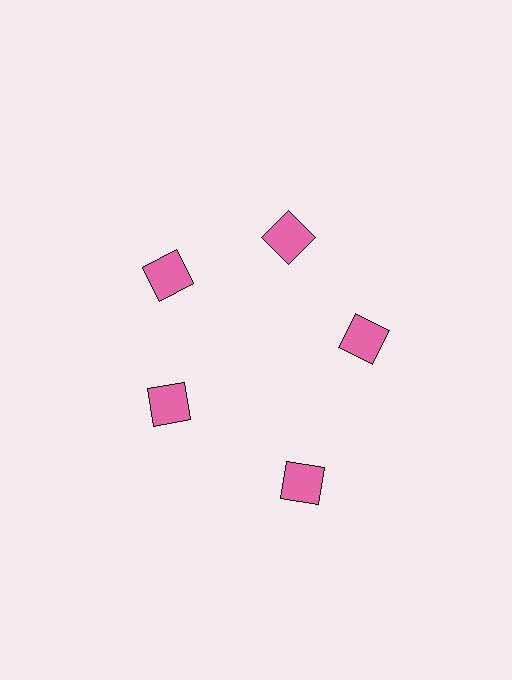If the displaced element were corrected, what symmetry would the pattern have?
It would have 5-fold rotational symmetry — the pattern would map onto itself every 72 degrees.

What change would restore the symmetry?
The symmetry would be restored by moving it inward, back onto the ring so that all 5 squares sit at equal angles and equal distance from the center.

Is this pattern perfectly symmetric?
No. The 5 pink squares are arranged in a ring, but one element near the 5 o'clock position is pushed outward from the center, breaking the 5-fold rotational symmetry.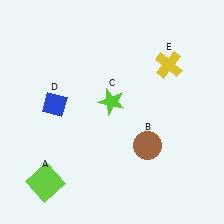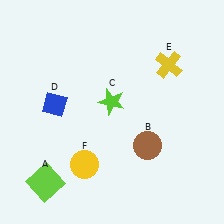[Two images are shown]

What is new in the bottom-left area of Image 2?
A yellow circle (F) was added in the bottom-left area of Image 2.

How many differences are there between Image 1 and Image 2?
There is 1 difference between the two images.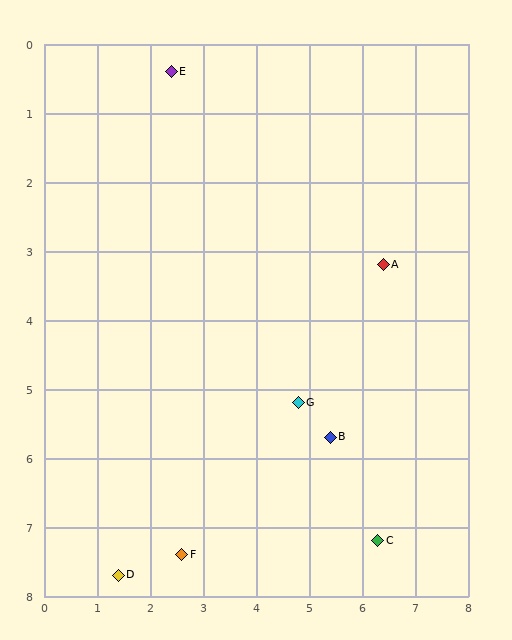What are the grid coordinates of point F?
Point F is at approximately (2.6, 7.4).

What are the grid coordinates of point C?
Point C is at approximately (6.3, 7.2).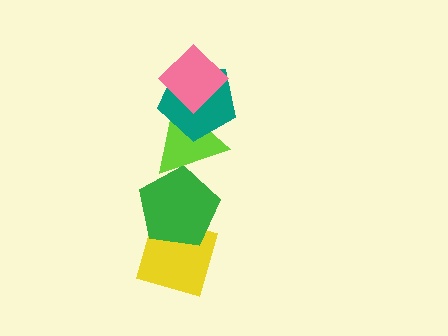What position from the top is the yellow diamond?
The yellow diamond is 5th from the top.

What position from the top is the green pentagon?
The green pentagon is 4th from the top.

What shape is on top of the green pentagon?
The lime triangle is on top of the green pentagon.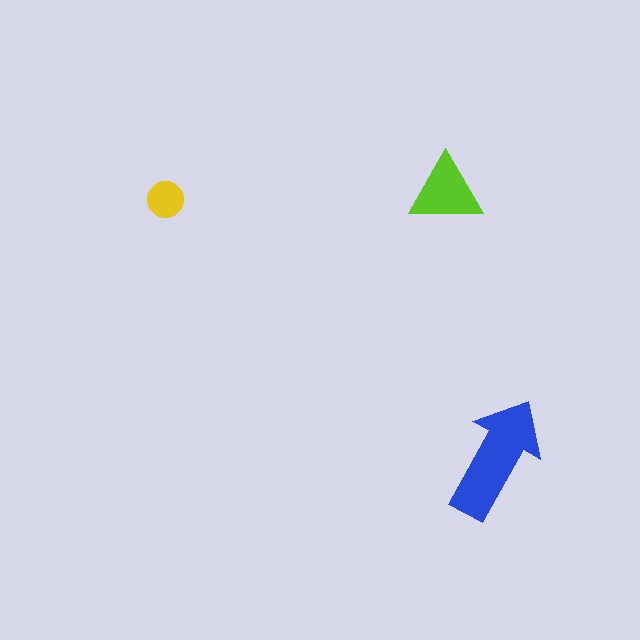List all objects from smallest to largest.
The yellow circle, the lime triangle, the blue arrow.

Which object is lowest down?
The blue arrow is bottommost.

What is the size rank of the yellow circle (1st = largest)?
3rd.